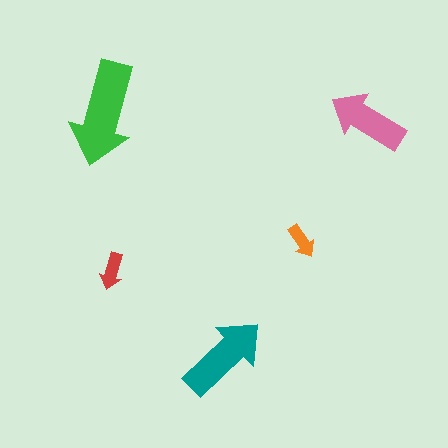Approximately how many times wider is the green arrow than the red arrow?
About 3 times wider.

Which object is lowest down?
The teal arrow is bottommost.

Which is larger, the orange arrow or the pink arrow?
The pink one.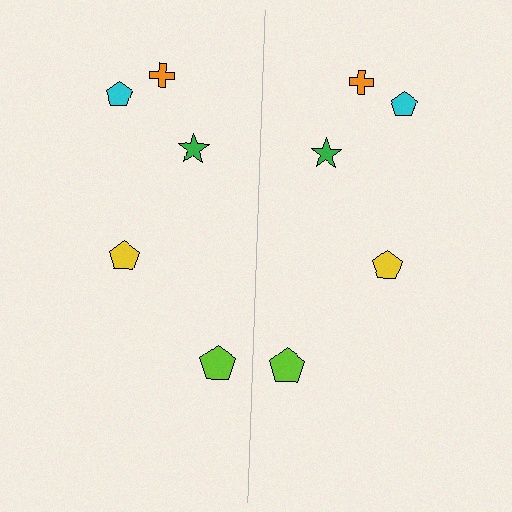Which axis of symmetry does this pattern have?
The pattern has a vertical axis of symmetry running through the center of the image.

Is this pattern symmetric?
Yes, this pattern has bilateral (reflection) symmetry.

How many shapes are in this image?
There are 10 shapes in this image.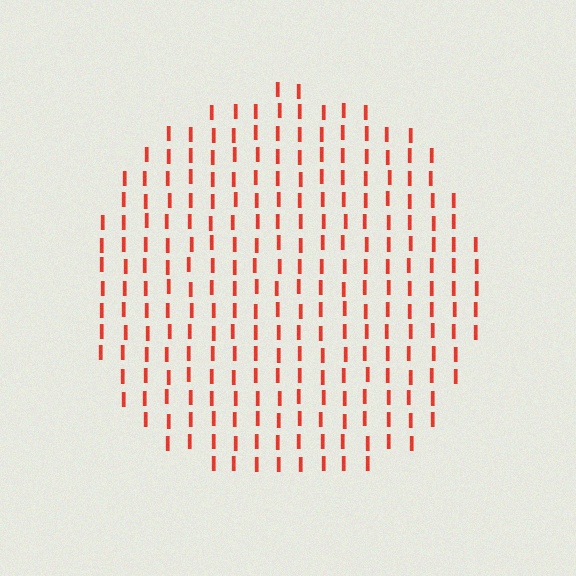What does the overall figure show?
The overall figure shows a circle.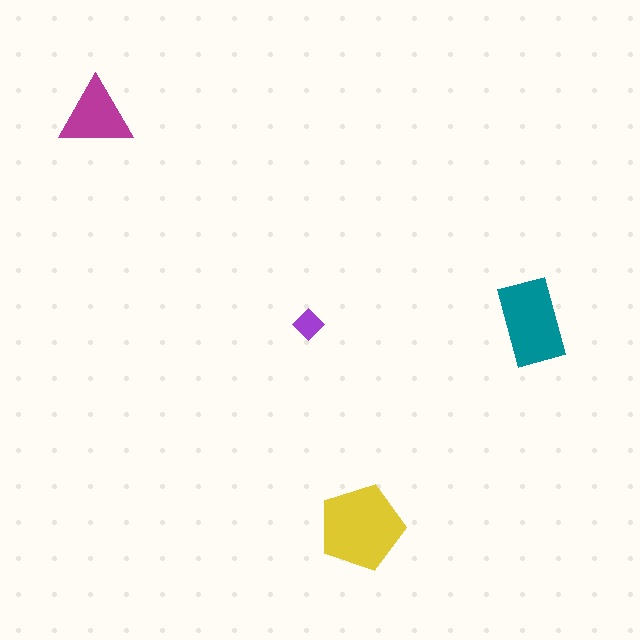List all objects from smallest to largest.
The purple diamond, the magenta triangle, the teal rectangle, the yellow pentagon.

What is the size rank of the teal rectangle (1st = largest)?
2nd.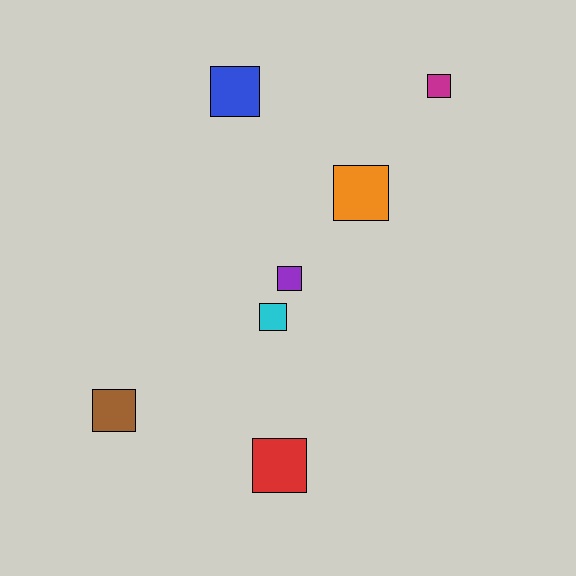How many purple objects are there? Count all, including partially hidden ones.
There is 1 purple object.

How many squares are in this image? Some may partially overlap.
There are 7 squares.